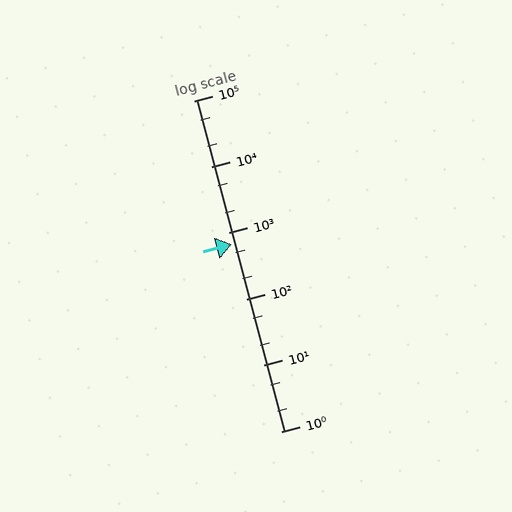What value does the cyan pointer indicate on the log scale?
The pointer indicates approximately 670.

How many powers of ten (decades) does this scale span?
The scale spans 5 decades, from 1 to 100000.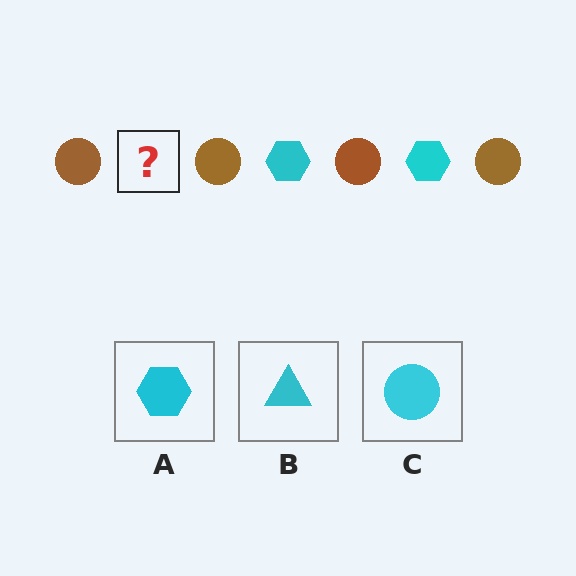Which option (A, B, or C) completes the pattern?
A.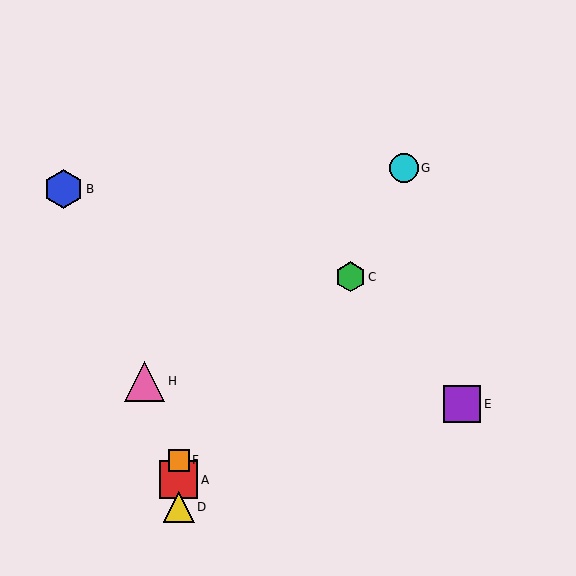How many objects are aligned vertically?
3 objects (A, D, F) are aligned vertically.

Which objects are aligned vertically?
Objects A, D, F are aligned vertically.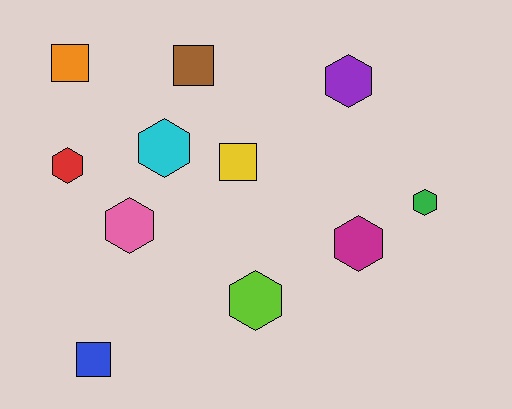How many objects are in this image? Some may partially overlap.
There are 11 objects.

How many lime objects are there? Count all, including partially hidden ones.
There is 1 lime object.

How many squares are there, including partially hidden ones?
There are 4 squares.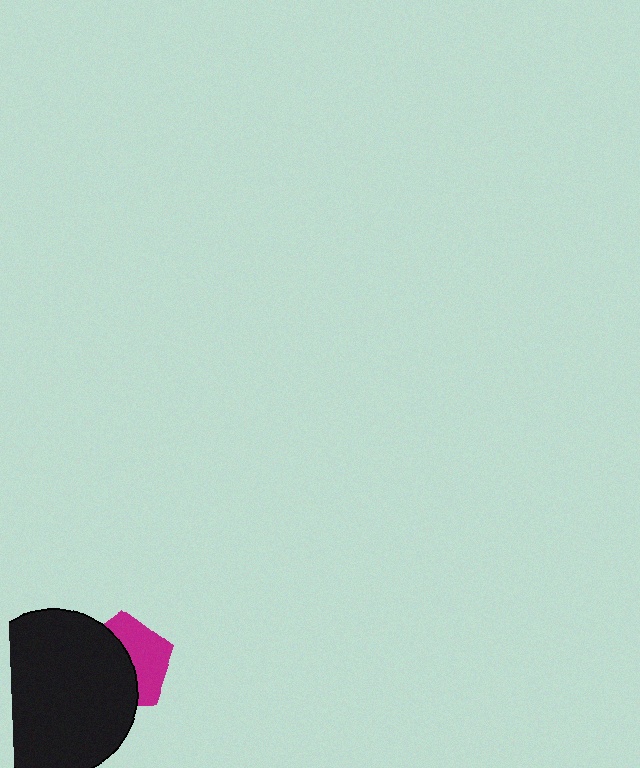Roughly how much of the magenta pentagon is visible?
About half of it is visible (roughly 45%).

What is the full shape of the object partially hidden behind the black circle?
The partially hidden object is a magenta pentagon.